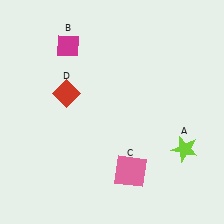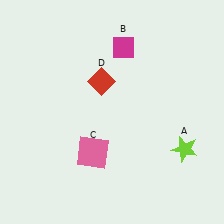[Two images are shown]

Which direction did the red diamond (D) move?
The red diamond (D) moved right.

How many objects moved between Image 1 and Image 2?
3 objects moved between the two images.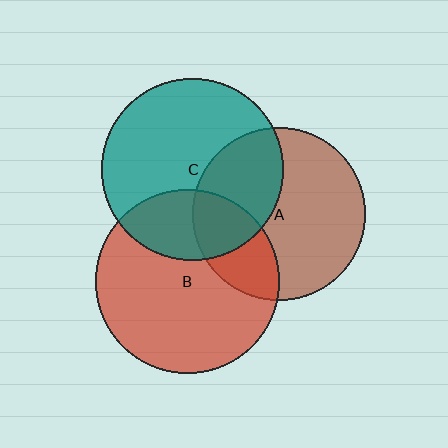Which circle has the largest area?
Circle B (red).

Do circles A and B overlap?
Yes.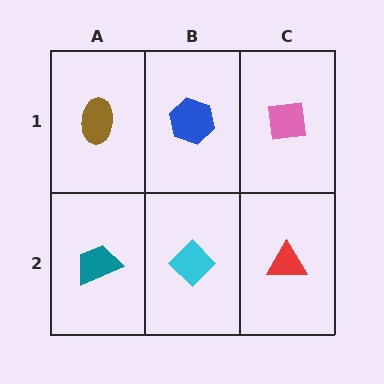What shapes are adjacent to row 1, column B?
A cyan diamond (row 2, column B), a brown ellipse (row 1, column A), a pink square (row 1, column C).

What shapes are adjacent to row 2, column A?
A brown ellipse (row 1, column A), a cyan diamond (row 2, column B).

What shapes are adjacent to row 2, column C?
A pink square (row 1, column C), a cyan diamond (row 2, column B).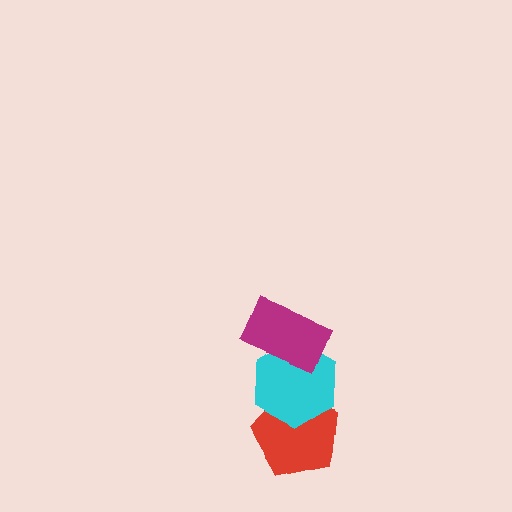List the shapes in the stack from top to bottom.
From top to bottom: the magenta rectangle, the cyan hexagon, the red pentagon.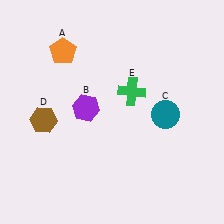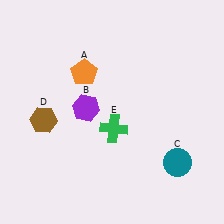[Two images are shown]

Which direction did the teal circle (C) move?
The teal circle (C) moved down.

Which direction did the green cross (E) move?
The green cross (E) moved down.